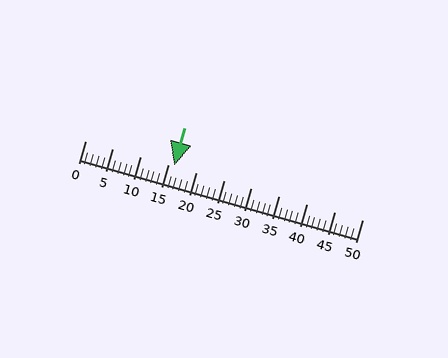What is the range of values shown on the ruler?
The ruler shows values from 0 to 50.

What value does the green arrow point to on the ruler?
The green arrow points to approximately 16.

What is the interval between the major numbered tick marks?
The major tick marks are spaced 5 units apart.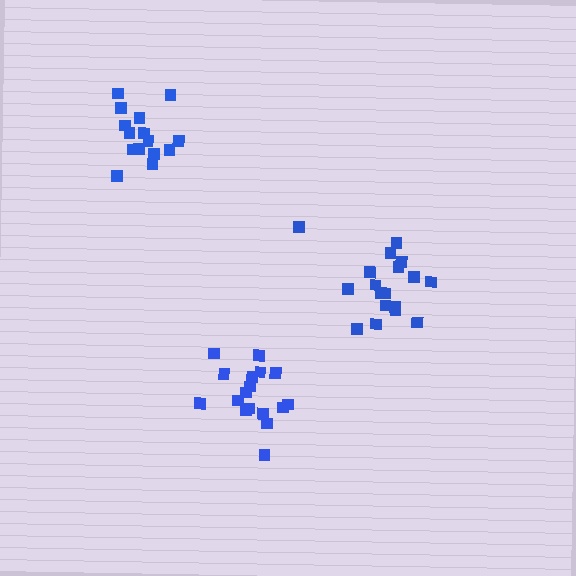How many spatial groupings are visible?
There are 3 spatial groupings.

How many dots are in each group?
Group 1: 18 dots, Group 2: 15 dots, Group 3: 17 dots (50 total).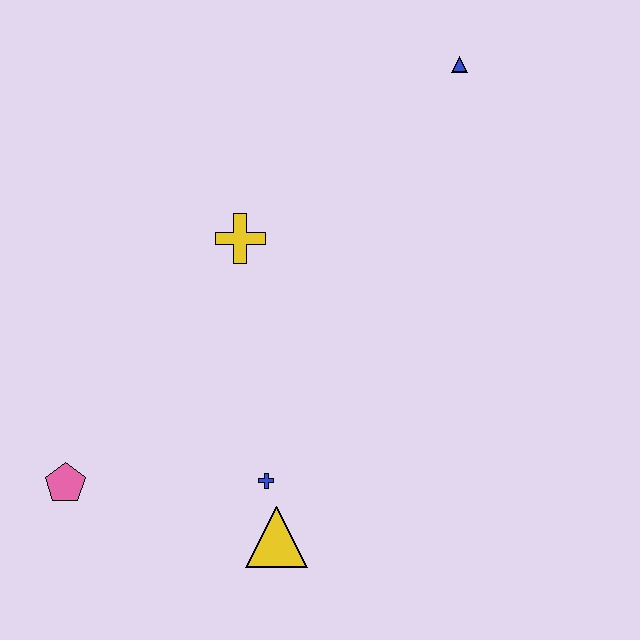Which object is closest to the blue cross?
The yellow triangle is closest to the blue cross.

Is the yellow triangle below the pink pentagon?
Yes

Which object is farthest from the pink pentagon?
The blue triangle is farthest from the pink pentagon.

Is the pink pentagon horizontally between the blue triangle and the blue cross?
No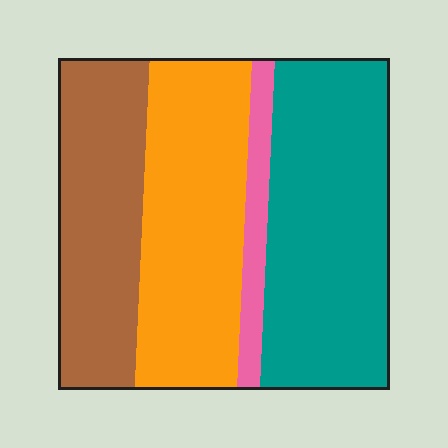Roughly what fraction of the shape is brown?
Brown covers about 25% of the shape.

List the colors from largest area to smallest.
From largest to smallest: teal, orange, brown, pink.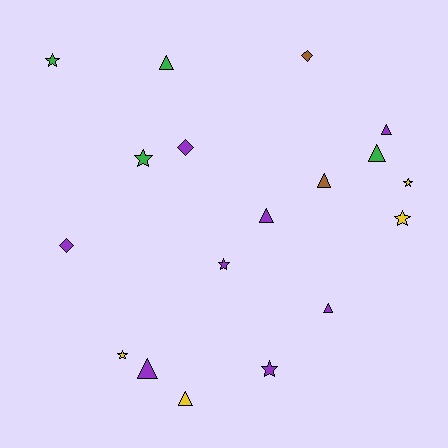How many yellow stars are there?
There are 3 yellow stars.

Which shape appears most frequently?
Triangle, with 8 objects.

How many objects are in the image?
There are 18 objects.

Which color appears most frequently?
Purple, with 8 objects.